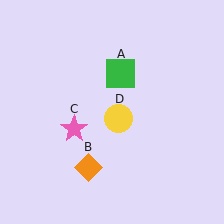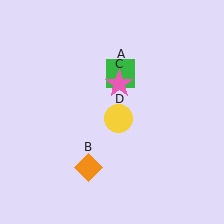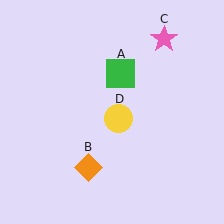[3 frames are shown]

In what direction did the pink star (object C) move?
The pink star (object C) moved up and to the right.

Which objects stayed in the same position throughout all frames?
Green square (object A) and orange diamond (object B) and yellow circle (object D) remained stationary.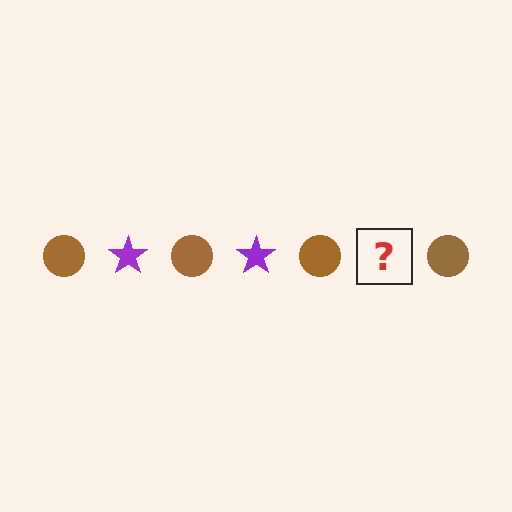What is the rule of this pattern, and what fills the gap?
The rule is that the pattern alternates between brown circle and purple star. The gap should be filled with a purple star.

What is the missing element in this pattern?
The missing element is a purple star.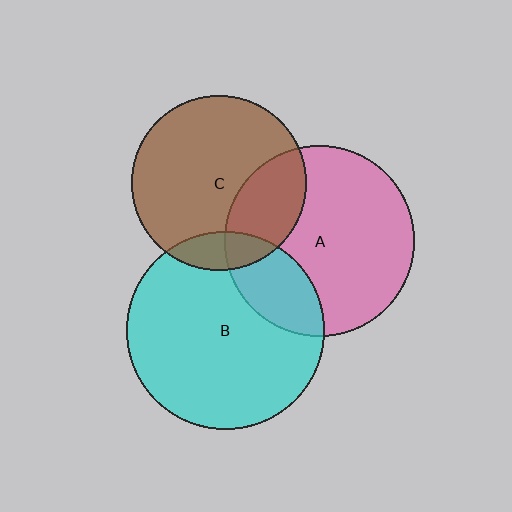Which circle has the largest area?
Circle B (cyan).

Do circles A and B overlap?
Yes.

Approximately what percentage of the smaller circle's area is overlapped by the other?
Approximately 25%.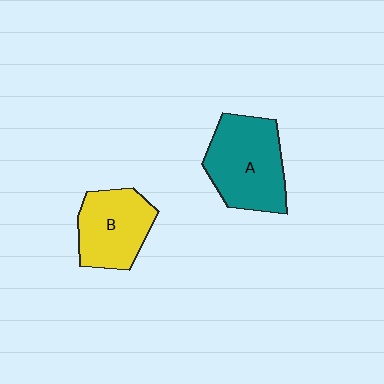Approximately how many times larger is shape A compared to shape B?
Approximately 1.2 times.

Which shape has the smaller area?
Shape B (yellow).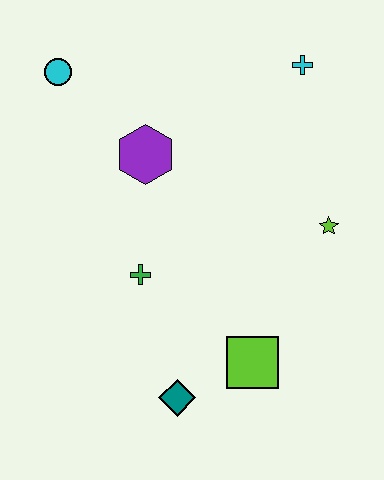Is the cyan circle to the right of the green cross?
No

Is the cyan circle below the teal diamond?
No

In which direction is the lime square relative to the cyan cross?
The lime square is below the cyan cross.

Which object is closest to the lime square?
The teal diamond is closest to the lime square.